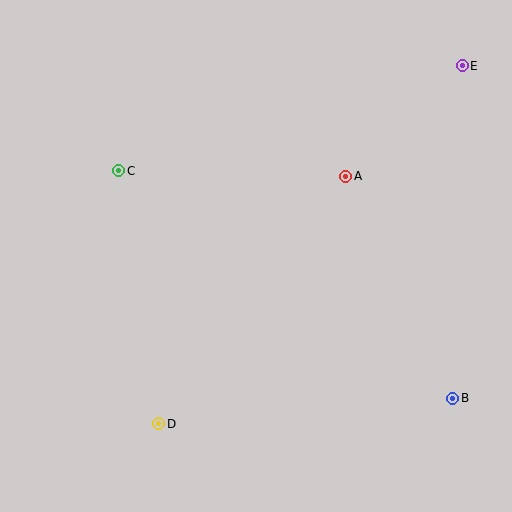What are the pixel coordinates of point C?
Point C is at (119, 171).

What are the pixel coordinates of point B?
Point B is at (453, 398).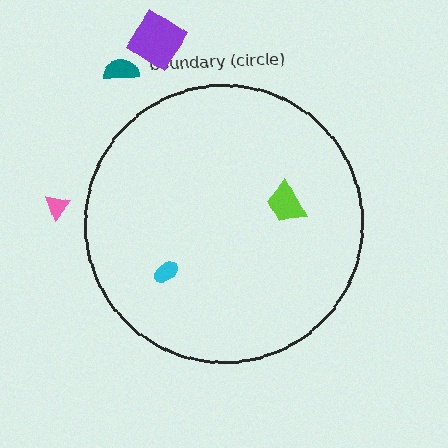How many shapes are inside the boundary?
2 inside, 3 outside.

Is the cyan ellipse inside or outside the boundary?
Inside.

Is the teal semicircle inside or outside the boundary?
Outside.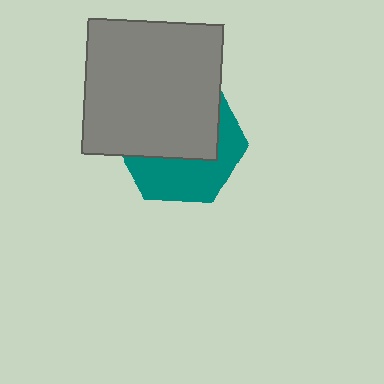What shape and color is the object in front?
The object in front is a gray square.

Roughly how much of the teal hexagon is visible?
A small part of it is visible (roughly 43%).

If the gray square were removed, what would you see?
You would see the complete teal hexagon.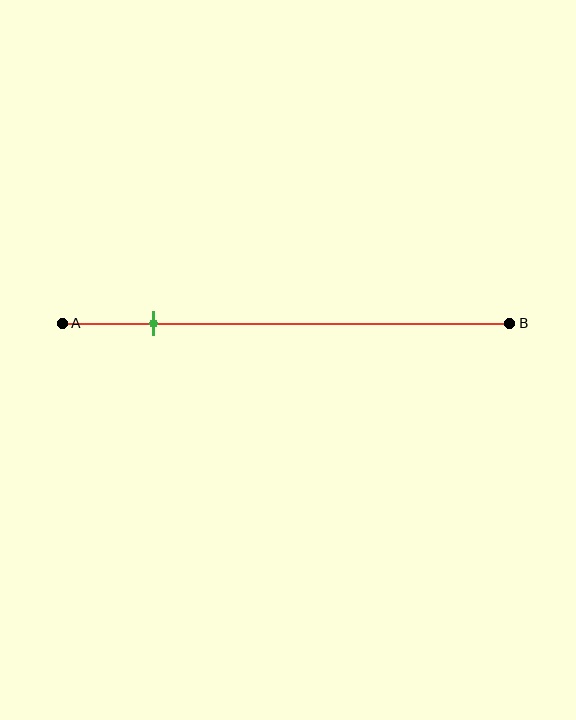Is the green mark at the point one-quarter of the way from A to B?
No, the mark is at about 20% from A, not at the 25% one-quarter point.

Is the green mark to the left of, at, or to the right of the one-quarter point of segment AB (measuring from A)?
The green mark is to the left of the one-quarter point of segment AB.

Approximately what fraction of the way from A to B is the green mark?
The green mark is approximately 20% of the way from A to B.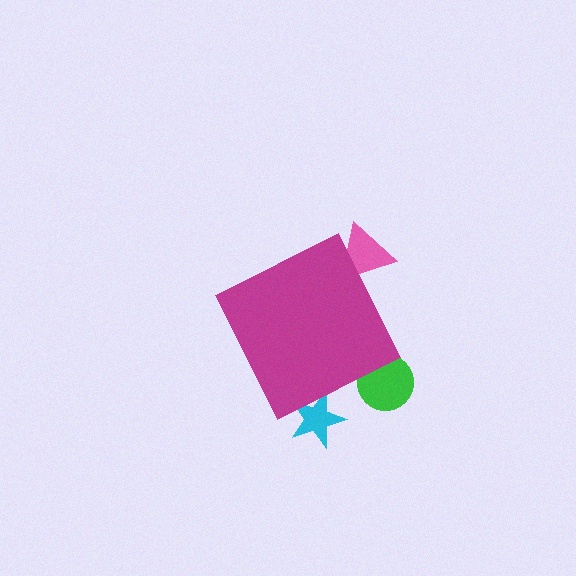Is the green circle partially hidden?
Yes, the green circle is partially hidden behind the magenta diamond.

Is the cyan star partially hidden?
Yes, the cyan star is partially hidden behind the magenta diamond.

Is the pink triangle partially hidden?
Yes, the pink triangle is partially hidden behind the magenta diamond.